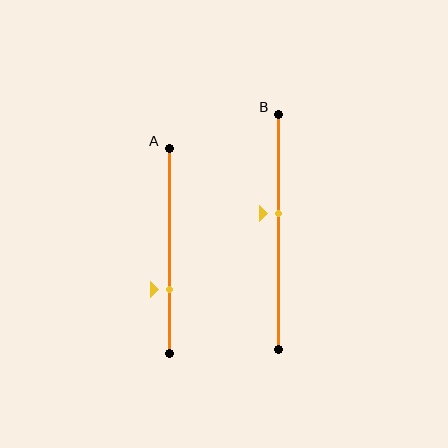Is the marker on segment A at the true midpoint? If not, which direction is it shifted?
No, the marker on segment A is shifted downward by about 19% of the segment length.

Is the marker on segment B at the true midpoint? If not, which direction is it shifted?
No, the marker on segment B is shifted upward by about 8% of the segment length.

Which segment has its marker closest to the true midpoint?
Segment B has its marker closest to the true midpoint.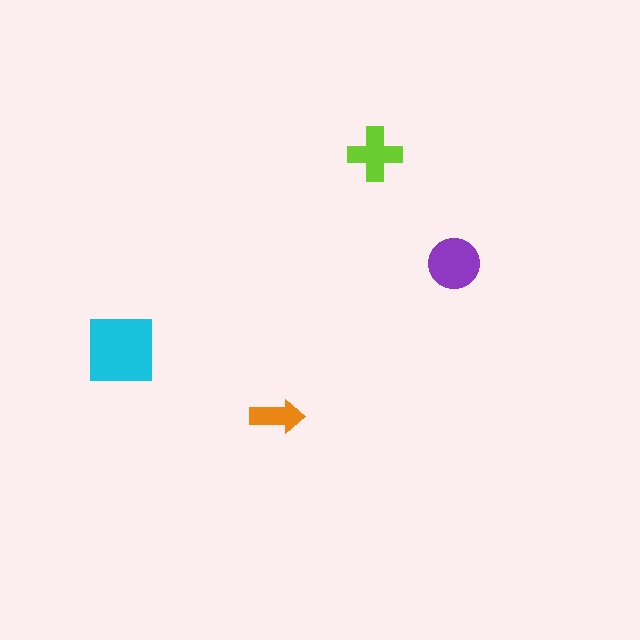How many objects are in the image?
There are 4 objects in the image.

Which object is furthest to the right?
The purple circle is rightmost.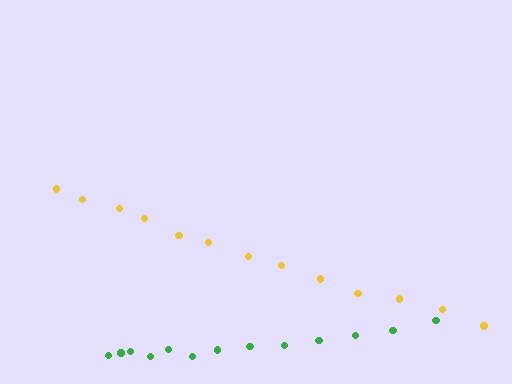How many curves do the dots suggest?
There are 2 distinct paths.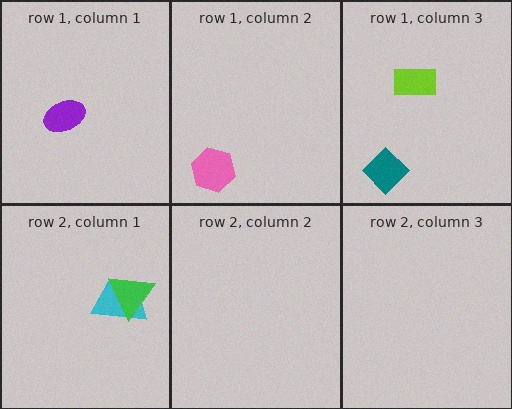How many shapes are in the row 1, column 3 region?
2.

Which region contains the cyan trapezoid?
The row 2, column 1 region.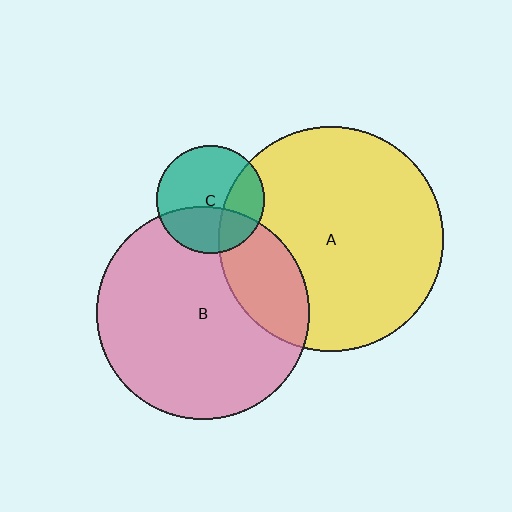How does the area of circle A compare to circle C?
Approximately 4.3 times.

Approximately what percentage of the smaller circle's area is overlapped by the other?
Approximately 30%.